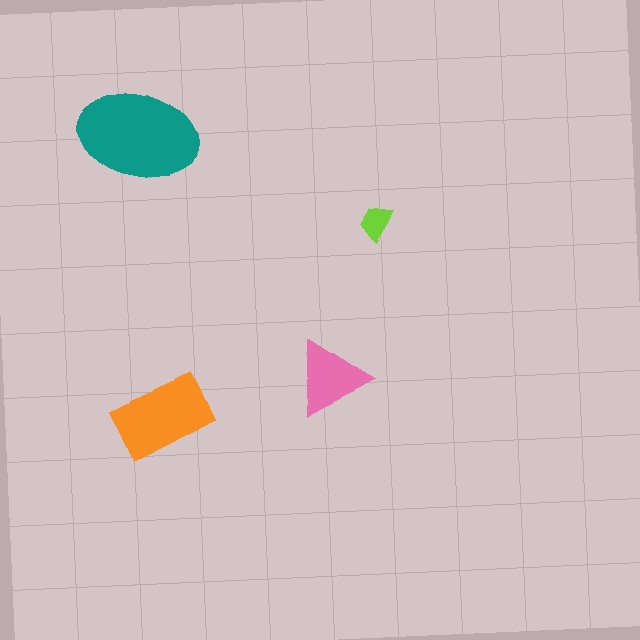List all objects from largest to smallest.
The teal ellipse, the orange rectangle, the pink triangle, the lime trapezoid.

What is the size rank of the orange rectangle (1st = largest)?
2nd.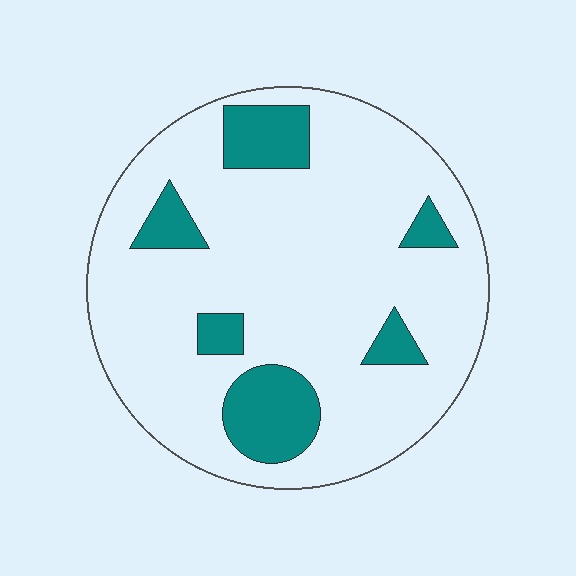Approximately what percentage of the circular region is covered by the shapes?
Approximately 15%.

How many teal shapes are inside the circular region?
6.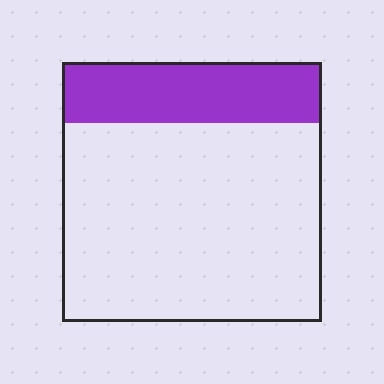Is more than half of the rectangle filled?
No.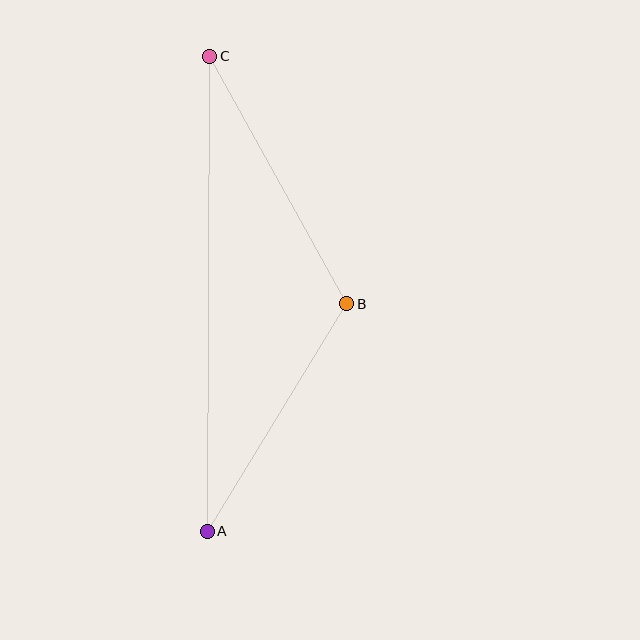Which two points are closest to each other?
Points A and B are closest to each other.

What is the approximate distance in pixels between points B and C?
The distance between B and C is approximately 283 pixels.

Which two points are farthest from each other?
Points A and C are farthest from each other.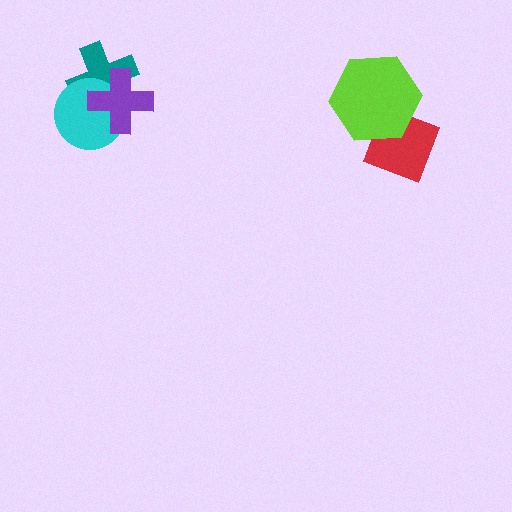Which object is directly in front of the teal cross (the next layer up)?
The cyan circle is directly in front of the teal cross.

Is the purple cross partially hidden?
No, no other shape covers it.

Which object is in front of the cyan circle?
The purple cross is in front of the cyan circle.